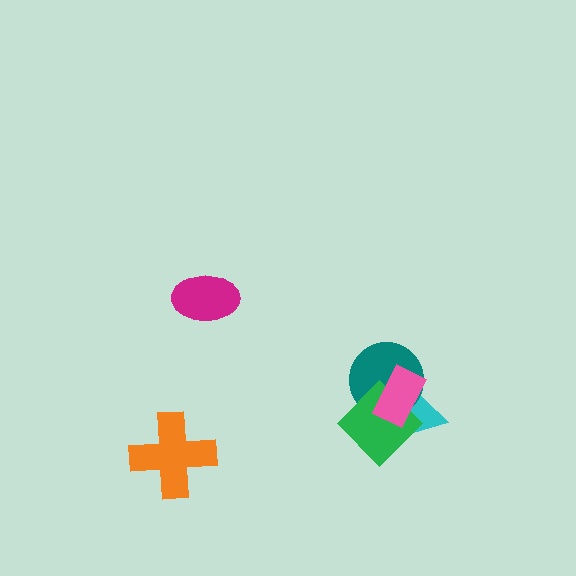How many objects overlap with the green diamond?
3 objects overlap with the green diamond.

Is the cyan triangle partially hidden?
Yes, it is partially covered by another shape.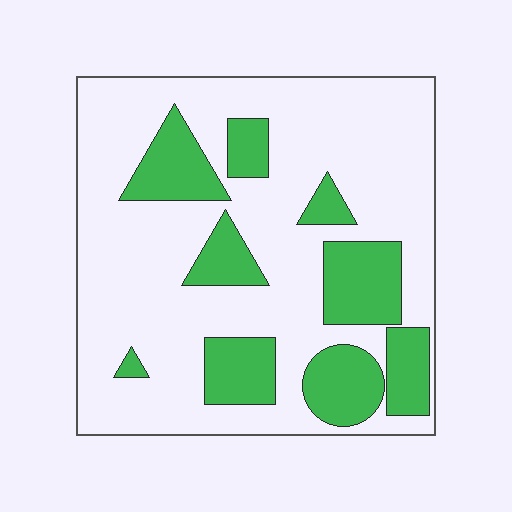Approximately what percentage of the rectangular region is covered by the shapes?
Approximately 25%.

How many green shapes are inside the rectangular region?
9.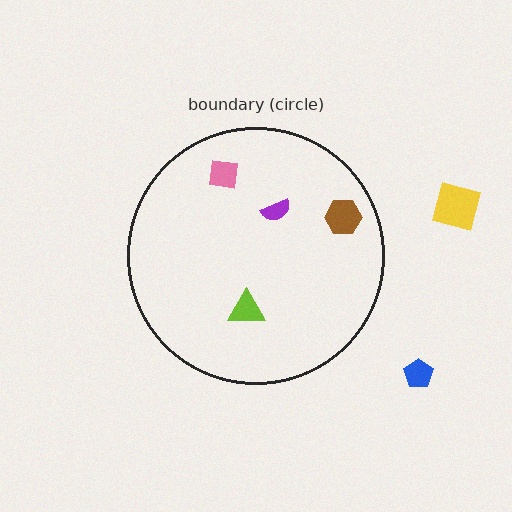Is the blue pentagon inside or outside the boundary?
Outside.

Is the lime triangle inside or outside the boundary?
Inside.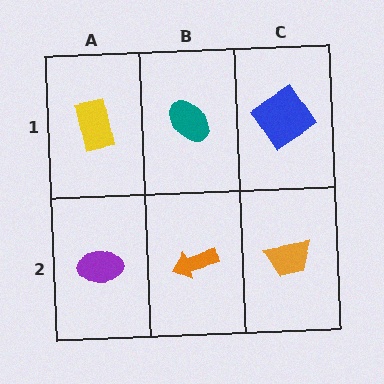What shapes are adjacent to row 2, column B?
A teal ellipse (row 1, column B), a purple ellipse (row 2, column A), an orange trapezoid (row 2, column C).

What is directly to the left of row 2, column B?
A purple ellipse.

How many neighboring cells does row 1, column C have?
2.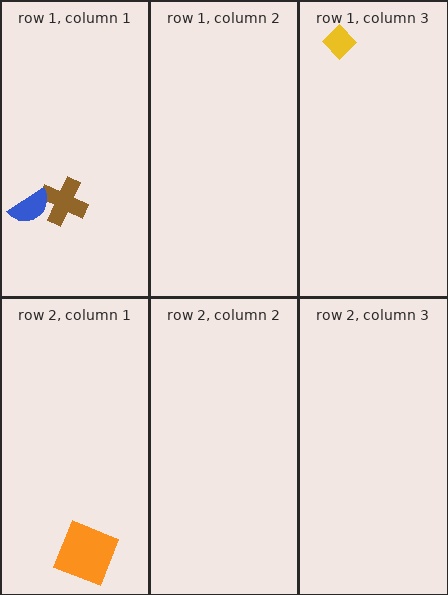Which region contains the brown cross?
The row 1, column 1 region.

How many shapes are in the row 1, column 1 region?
2.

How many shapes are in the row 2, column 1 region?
1.